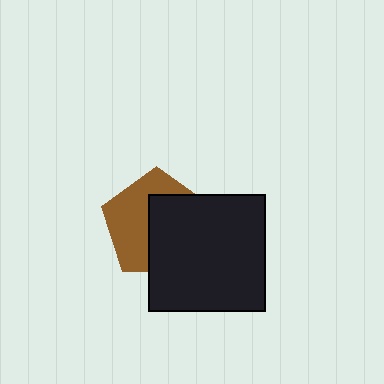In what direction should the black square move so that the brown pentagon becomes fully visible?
The black square should move toward the lower-right. That is the shortest direction to clear the overlap and leave the brown pentagon fully visible.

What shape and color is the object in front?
The object in front is a black square.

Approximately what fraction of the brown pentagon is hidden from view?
Roughly 53% of the brown pentagon is hidden behind the black square.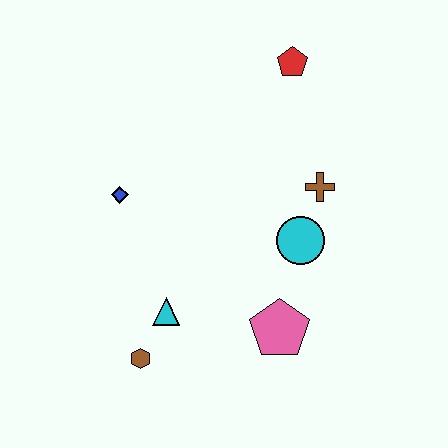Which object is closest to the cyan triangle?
The brown hexagon is closest to the cyan triangle.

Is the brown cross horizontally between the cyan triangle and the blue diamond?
No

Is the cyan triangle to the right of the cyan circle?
No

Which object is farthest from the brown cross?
The brown hexagon is farthest from the brown cross.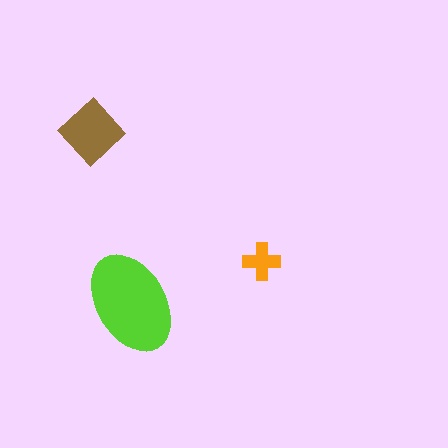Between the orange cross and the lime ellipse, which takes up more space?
The lime ellipse.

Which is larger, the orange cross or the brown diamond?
The brown diamond.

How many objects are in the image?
There are 3 objects in the image.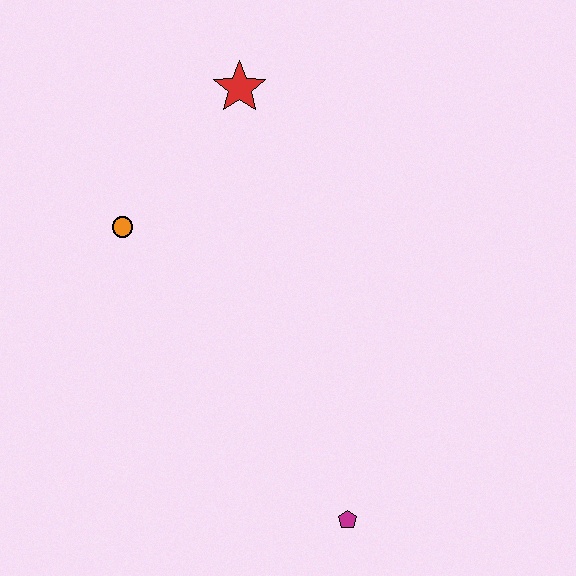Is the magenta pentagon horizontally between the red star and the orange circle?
No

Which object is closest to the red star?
The orange circle is closest to the red star.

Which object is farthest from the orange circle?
The magenta pentagon is farthest from the orange circle.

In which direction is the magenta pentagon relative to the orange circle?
The magenta pentagon is below the orange circle.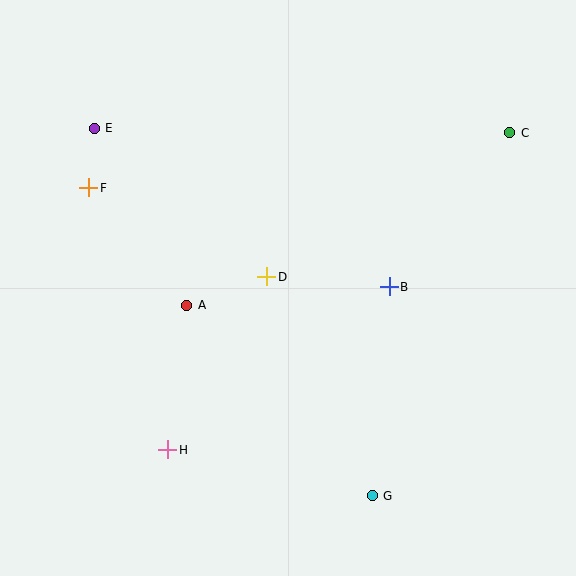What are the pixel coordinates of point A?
Point A is at (187, 305).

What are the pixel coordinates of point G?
Point G is at (372, 496).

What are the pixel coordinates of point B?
Point B is at (389, 287).